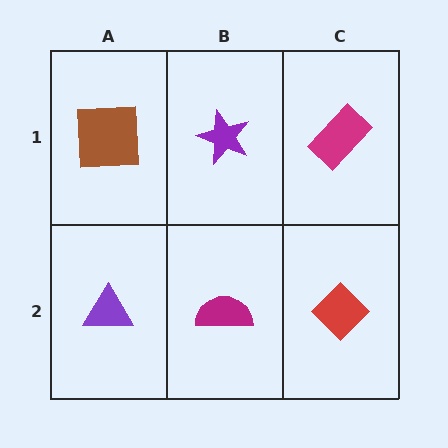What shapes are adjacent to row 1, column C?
A red diamond (row 2, column C), a purple star (row 1, column B).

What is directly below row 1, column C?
A red diamond.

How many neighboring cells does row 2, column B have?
3.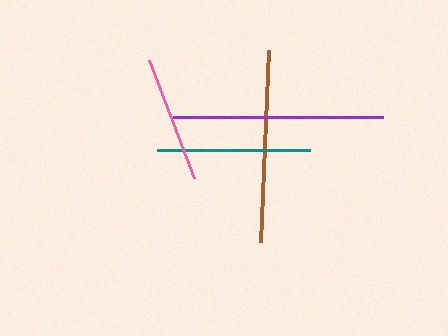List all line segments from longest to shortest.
From longest to shortest: purple, brown, teal, pink.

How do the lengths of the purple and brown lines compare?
The purple and brown lines are approximately the same length.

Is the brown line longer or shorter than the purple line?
The purple line is longer than the brown line.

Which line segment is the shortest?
The pink line is the shortest at approximately 126 pixels.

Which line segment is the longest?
The purple line is the longest at approximately 210 pixels.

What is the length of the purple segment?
The purple segment is approximately 210 pixels long.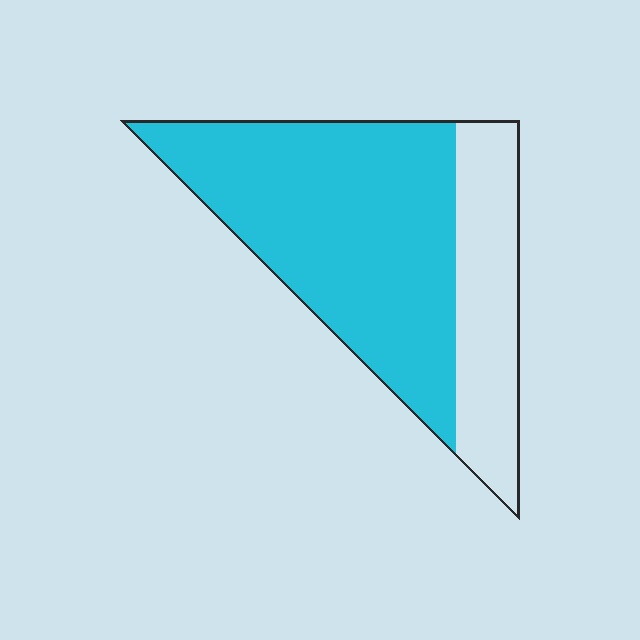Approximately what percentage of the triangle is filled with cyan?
Approximately 70%.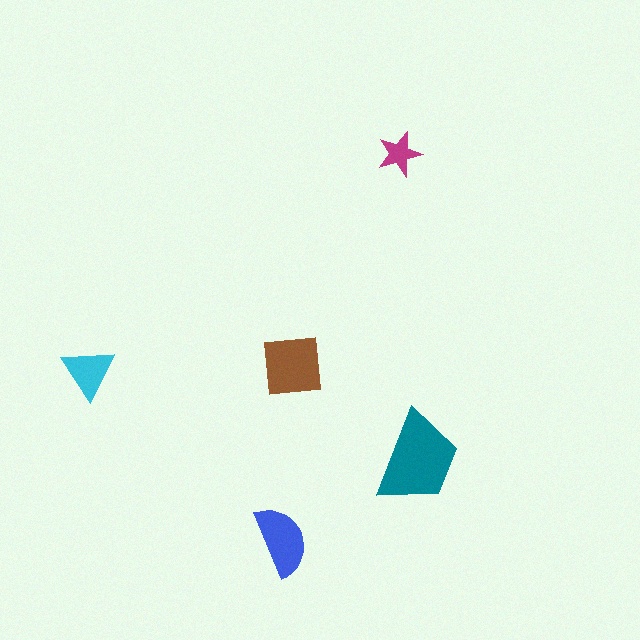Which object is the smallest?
The magenta star.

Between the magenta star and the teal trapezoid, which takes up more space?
The teal trapezoid.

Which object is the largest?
The teal trapezoid.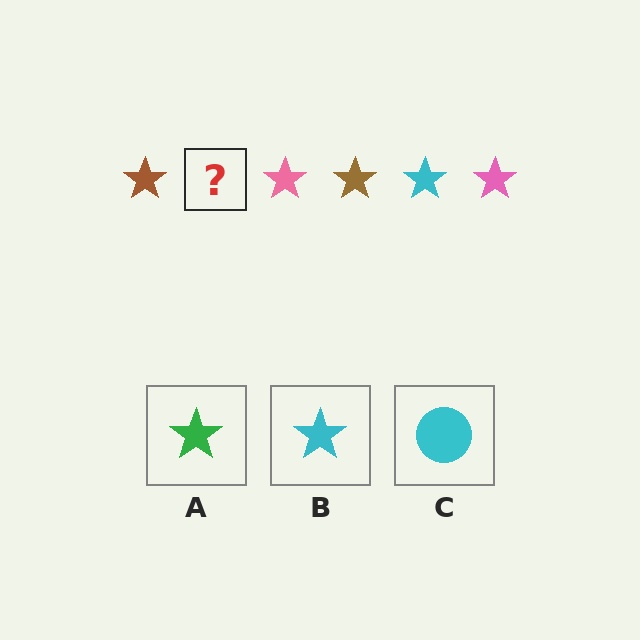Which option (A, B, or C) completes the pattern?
B.